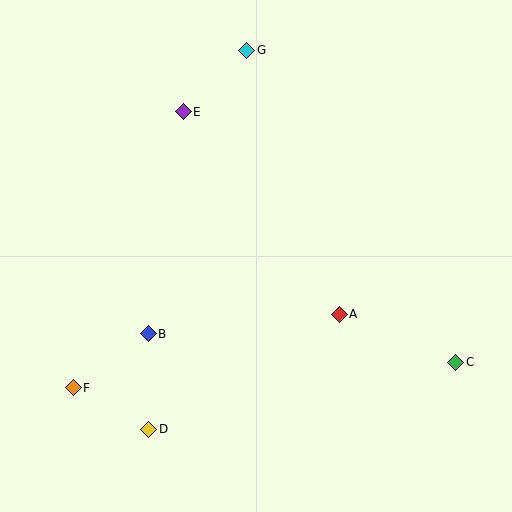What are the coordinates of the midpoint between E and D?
The midpoint between E and D is at (166, 271).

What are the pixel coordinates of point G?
Point G is at (247, 50).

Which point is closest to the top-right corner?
Point G is closest to the top-right corner.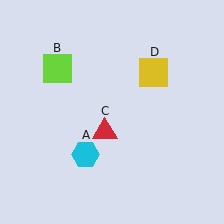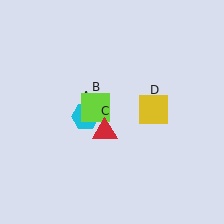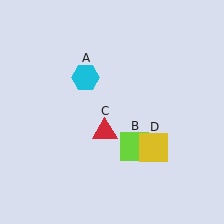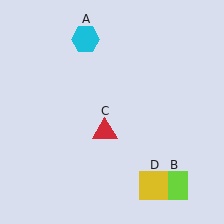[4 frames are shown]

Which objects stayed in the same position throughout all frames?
Red triangle (object C) remained stationary.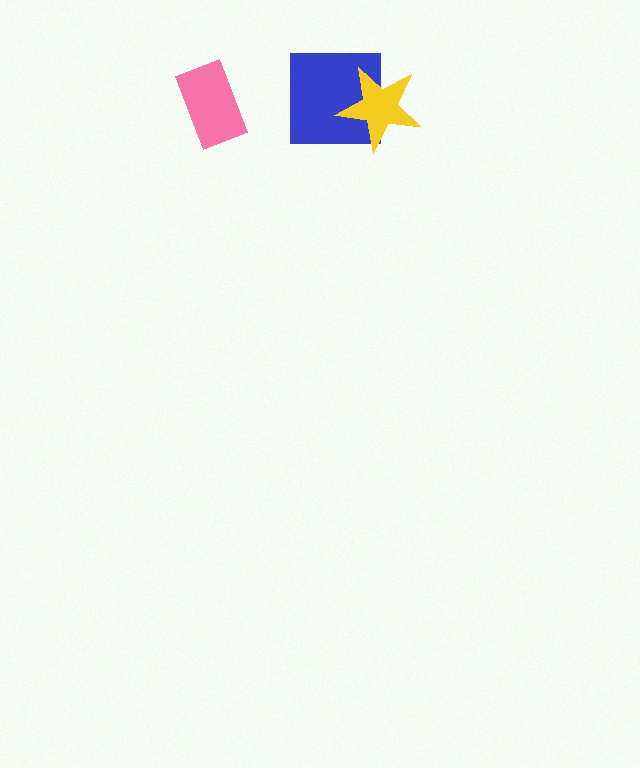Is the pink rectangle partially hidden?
No, no other shape covers it.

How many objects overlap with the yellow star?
1 object overlaps with the yellow star.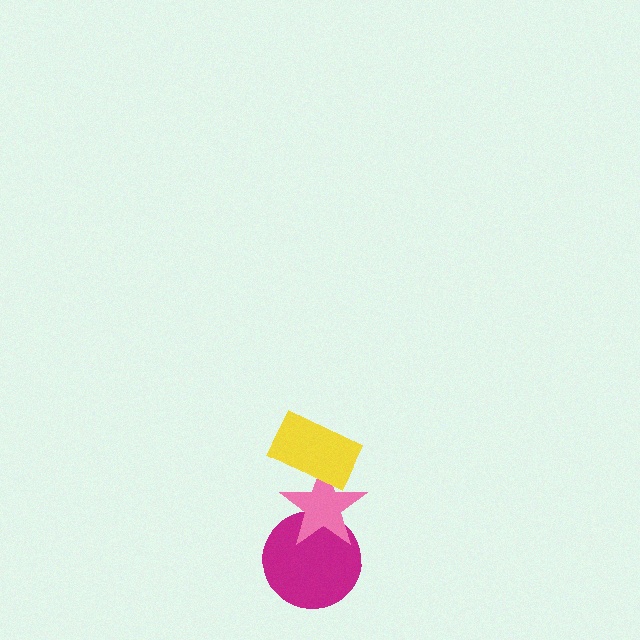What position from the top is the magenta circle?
The magenta circle is 3rd from the top.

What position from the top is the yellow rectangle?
The yellow rectangle is 1st from the top.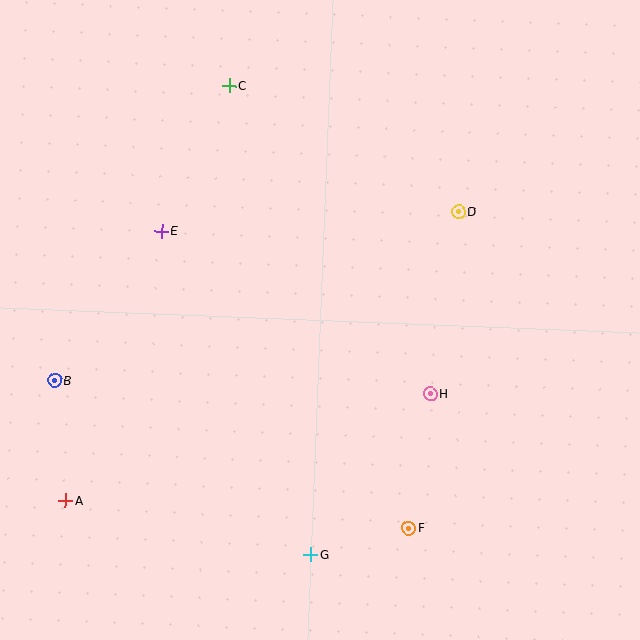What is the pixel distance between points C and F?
The distance between C and F is 477 pixels.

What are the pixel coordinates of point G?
Point G is at (310, 555).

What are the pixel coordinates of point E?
Point E is at (162, 231).